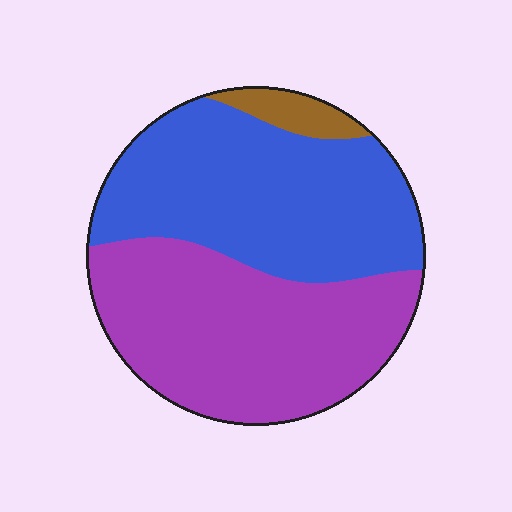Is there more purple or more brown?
Purple.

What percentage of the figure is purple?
Purple takes up about one half (1/2) of the figure.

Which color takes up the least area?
Brown, at roughly 5%.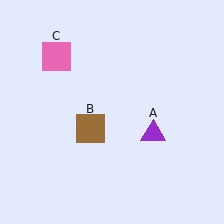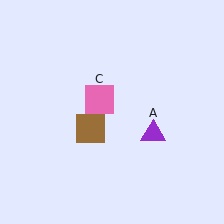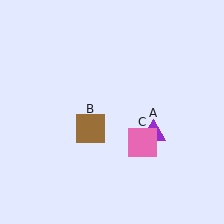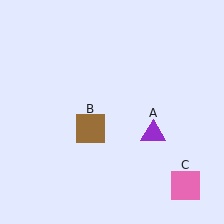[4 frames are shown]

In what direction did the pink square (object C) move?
The pink square (object C) moved down and to the right.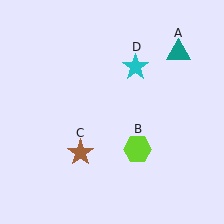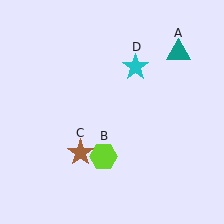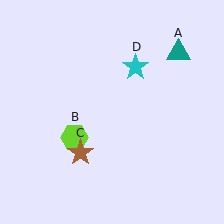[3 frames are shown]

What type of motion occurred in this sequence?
The lime hexagon (object B) rotated clockwise around the center of the scene.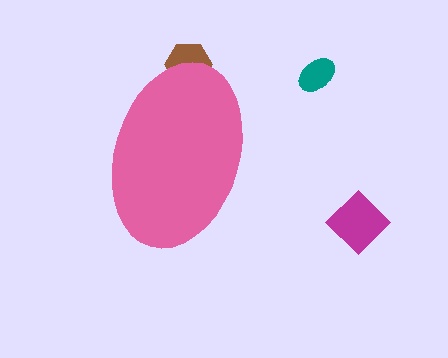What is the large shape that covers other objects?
A pink ellipse.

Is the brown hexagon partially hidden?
Yes, the brown hexagon is partially hidden behind the pink ellipse.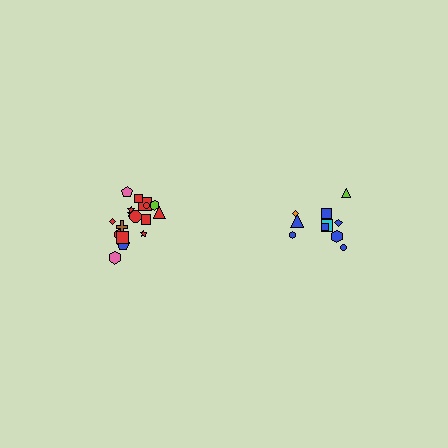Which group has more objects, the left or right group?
The left group.